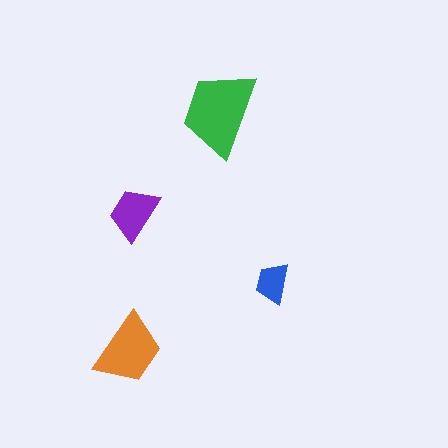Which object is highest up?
The green trapezoid is topmost.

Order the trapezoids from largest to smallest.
the green one, the orange one, the purple one, the blue one.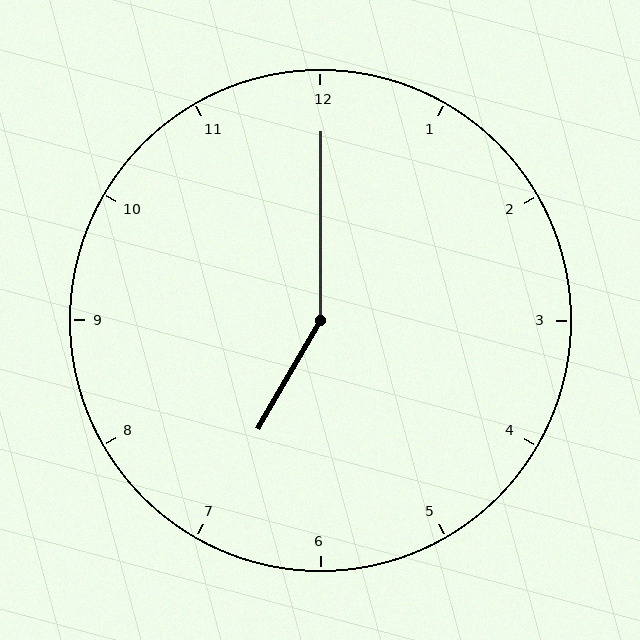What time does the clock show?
7:00.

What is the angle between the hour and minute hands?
Approximately 150 degrees.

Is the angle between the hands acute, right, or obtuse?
It is obtuse.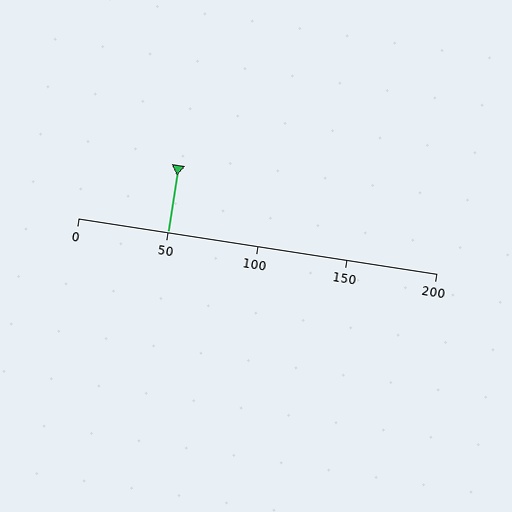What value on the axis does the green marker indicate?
The marker indicates approximately 50.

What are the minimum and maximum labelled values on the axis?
The axis runs from 0 to 200.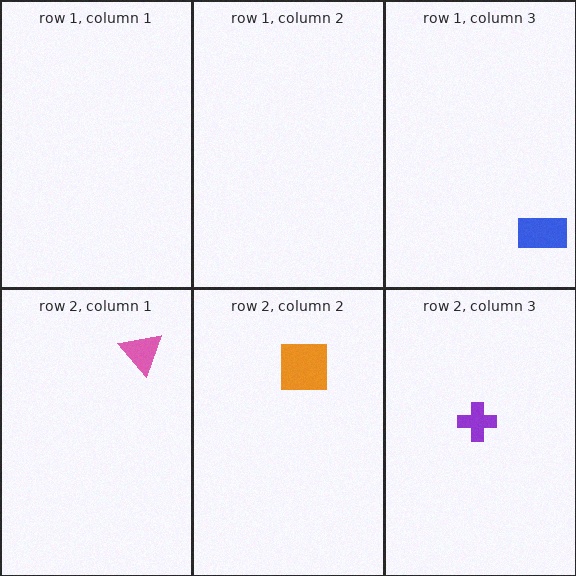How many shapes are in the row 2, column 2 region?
1.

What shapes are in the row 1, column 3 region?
The blue rectangle.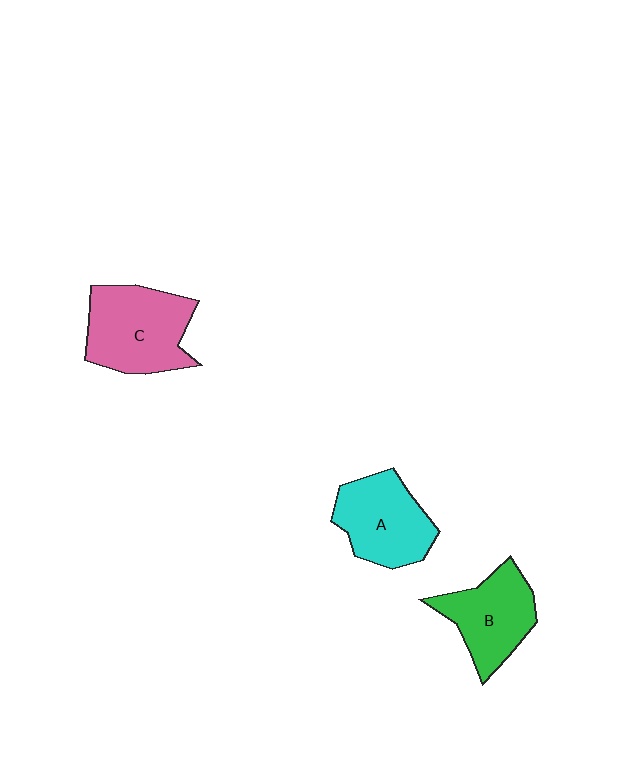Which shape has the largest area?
Shape C (pink).